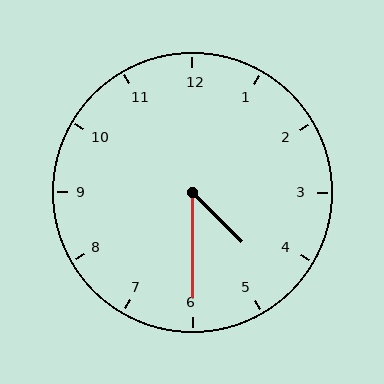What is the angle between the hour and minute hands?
Approximately 45 degrees.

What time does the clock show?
4:30.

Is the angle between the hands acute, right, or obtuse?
It is acute.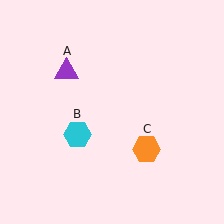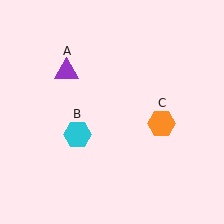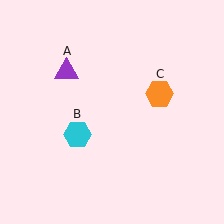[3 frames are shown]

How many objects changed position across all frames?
1 object changed position: orange hexagon (object C).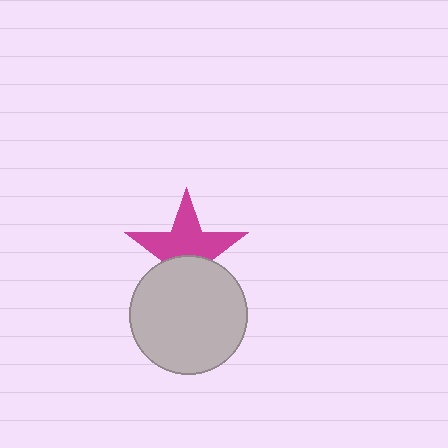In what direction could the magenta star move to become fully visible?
The magenta star could move up. That would shift it out from behind the light gray circle entirely.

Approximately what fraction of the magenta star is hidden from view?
Roughly 40% of the magenta star is hidden behind the light gray circle.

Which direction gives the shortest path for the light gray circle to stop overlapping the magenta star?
Moving down gives the shortest separation.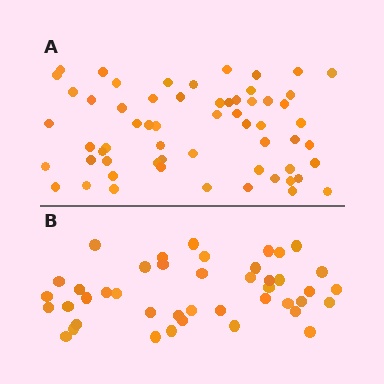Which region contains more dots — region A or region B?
Region A (the top region) has more dots.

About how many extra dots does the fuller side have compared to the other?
Region A has approximately 15 more dots than region B.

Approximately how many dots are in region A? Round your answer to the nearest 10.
About 60 dots.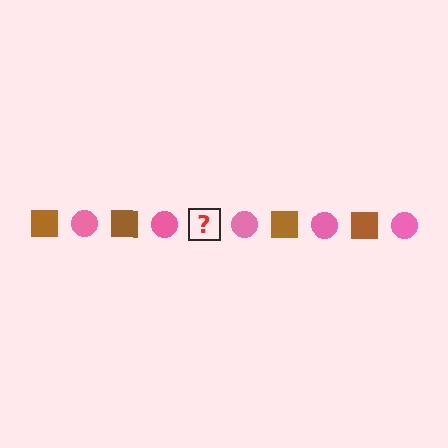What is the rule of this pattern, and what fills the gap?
The rule is that the pattern alternates between brown square and pink circle. The gap should be filled with a brown square.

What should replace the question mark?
The question mark should be replaced with a brown square.